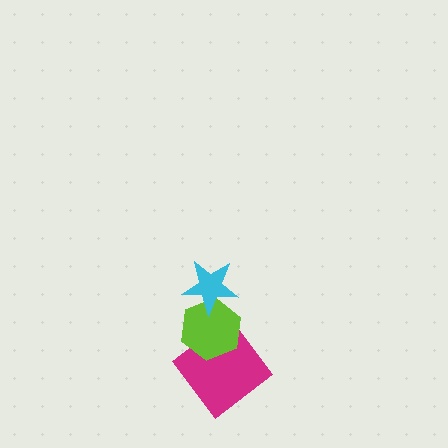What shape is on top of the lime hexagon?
The cyan star is on top of the lime hexagon.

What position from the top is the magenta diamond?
The magenta diamond is 3rd from the top.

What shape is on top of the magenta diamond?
The lime hexagon is on top of the magenta diamond.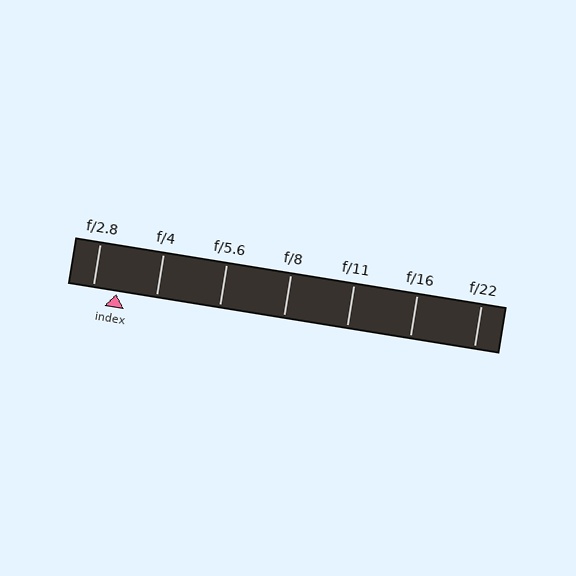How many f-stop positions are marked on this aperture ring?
There are 7 f-stop positions marked.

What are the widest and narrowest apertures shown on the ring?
The widest aperture shown is f/2.8 and the narrowest is f/22.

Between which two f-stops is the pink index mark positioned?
The index mark is between f/2.8 and f/4.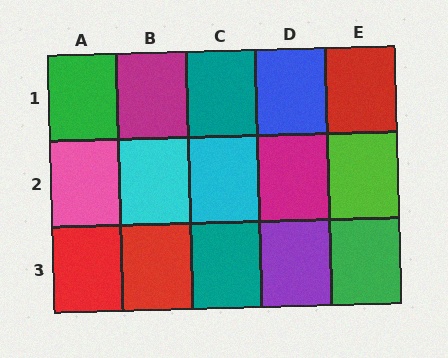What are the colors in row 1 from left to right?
Green, magenta, teal, blue, red.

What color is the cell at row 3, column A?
Red.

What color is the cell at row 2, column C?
Cyan.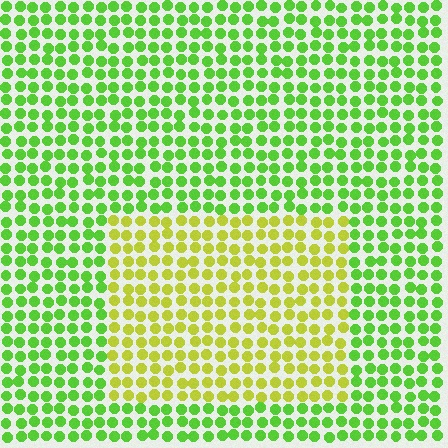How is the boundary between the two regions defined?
The boundary is defined purely by a slight shift in hue (about 40 degrees). Spacing, size, and orientation are identical on both sides.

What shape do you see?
I see a rectangle.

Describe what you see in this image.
The image is filled with small lime elements in a uniform arrangement. A rectangle-shaped region is visible where the elements are tinted to a slightly different hue, forming a subtle color boundary.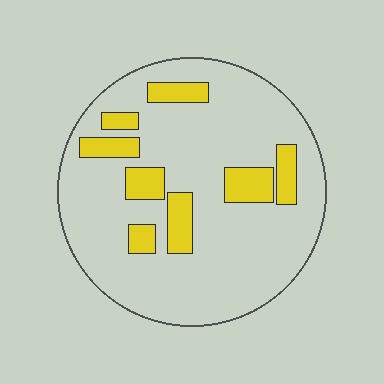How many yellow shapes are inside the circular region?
8.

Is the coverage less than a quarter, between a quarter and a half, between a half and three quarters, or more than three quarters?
Less than a quarter.